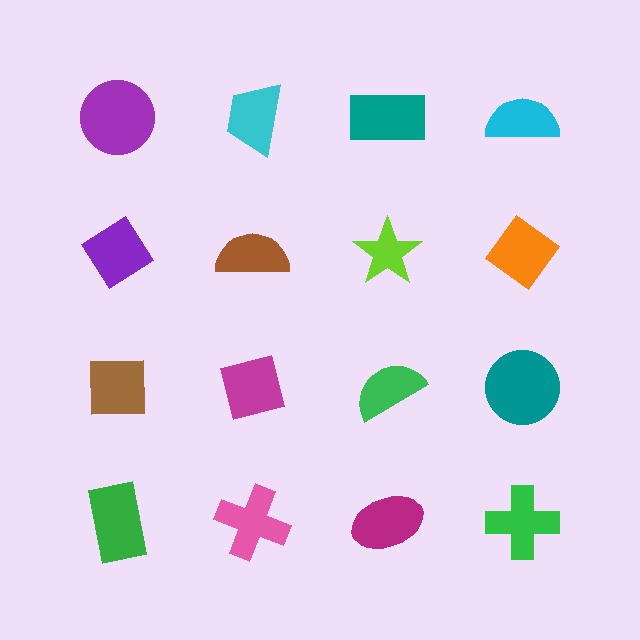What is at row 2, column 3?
A lime star.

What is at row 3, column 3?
A green semicircle.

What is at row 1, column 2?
A cyan trapezoid.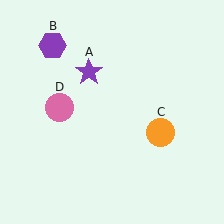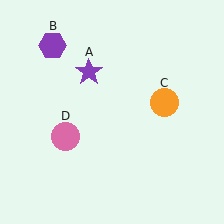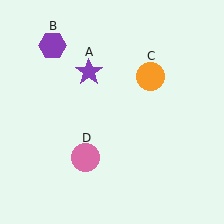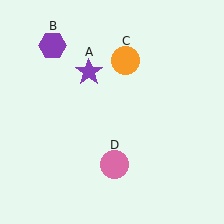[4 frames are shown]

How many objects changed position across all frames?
2 objects changed position: orange circle (object C), pink circle (object D).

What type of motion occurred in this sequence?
The orange circle (object C), pink circle (object D) rotated counterclockwise around the center of the scene.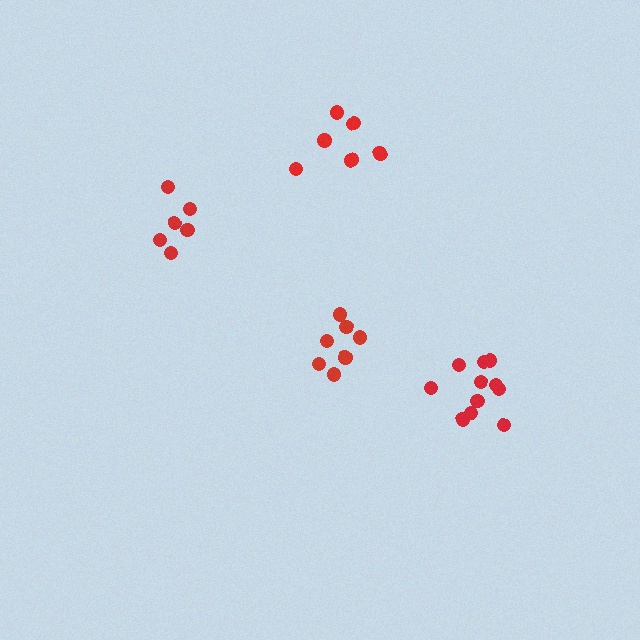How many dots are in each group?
Group 1: 11 dots, Group 2: 7 dots, Group 3: 6 dots, Group 4: 6 dots (30 total).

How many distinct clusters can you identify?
There are 4 distinct clusters.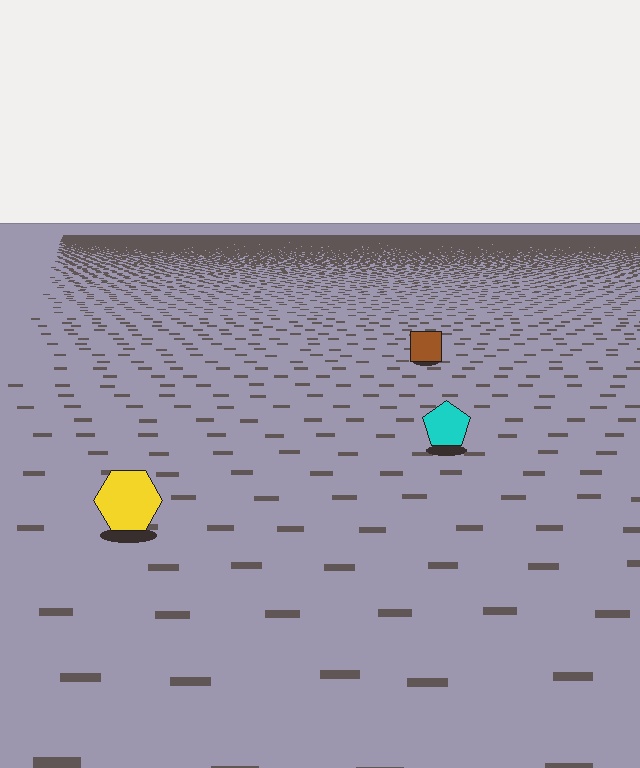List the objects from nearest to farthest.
From nearest to farthest: the yellow hexagon, the cyan pentagon, the brown square.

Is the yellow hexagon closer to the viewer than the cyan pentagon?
Yes. The yellow hexagon is closer — you can tell from the texture gradient: the ground texture is coarser near it.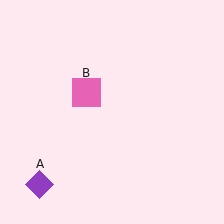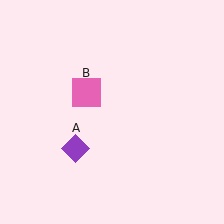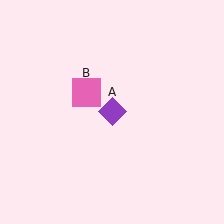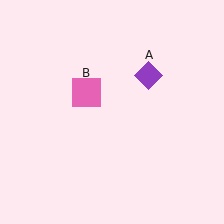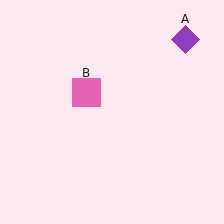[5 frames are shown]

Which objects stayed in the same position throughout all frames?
Pink square (object B) remained stationary.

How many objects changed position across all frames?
1 object changed position: purple diamond (object A).